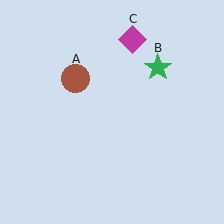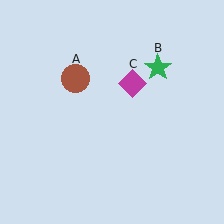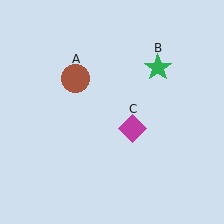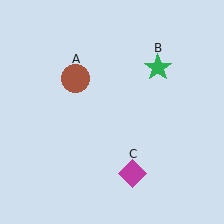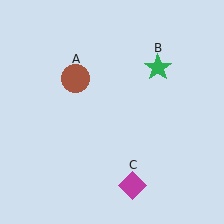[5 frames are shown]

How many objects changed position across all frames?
1 object changed position: magenta diamond (object C).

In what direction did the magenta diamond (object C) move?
The magenta diamond (object C) moved down.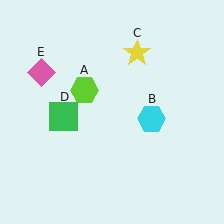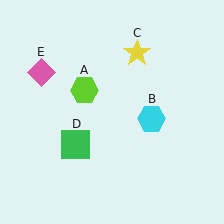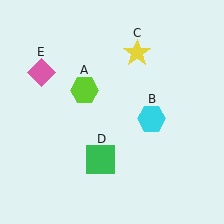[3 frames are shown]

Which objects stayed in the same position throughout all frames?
Lime hexagon (object A) and cyan hexagon (object B) and yellow star (object C) and pink diamond (object E) remained stationary.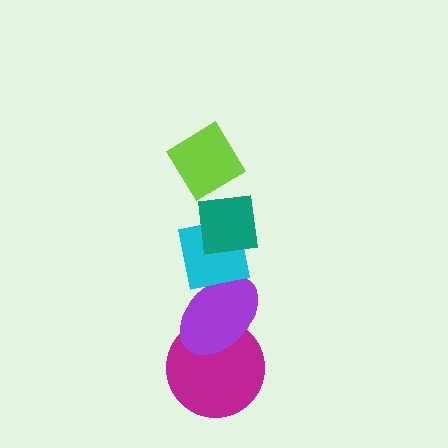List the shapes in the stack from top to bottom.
From top to bottom: the lime diamond, the teal square, the cyan square, the purple ellipse, the magenta circle.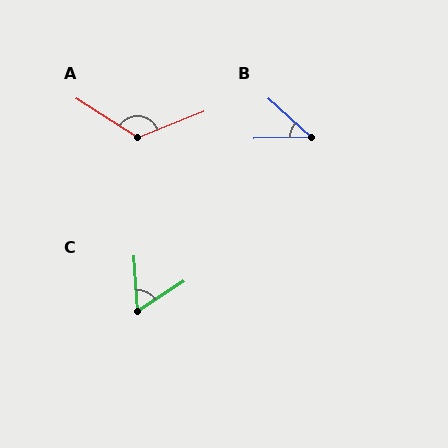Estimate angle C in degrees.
Approximately 60 degrees.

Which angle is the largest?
A, at approximately 126 degrees.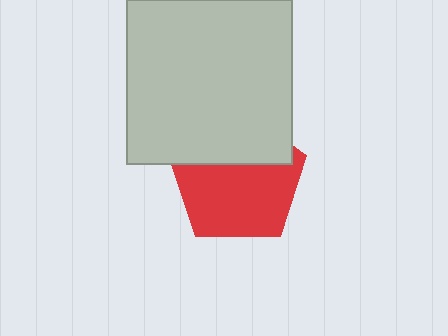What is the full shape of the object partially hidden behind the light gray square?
The partially hidden object is a red pentagon.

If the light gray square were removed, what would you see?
You would see the complete red pentagon.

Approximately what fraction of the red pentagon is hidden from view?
Roughly 37% of the red pentagon is hidden behind the light gray square.